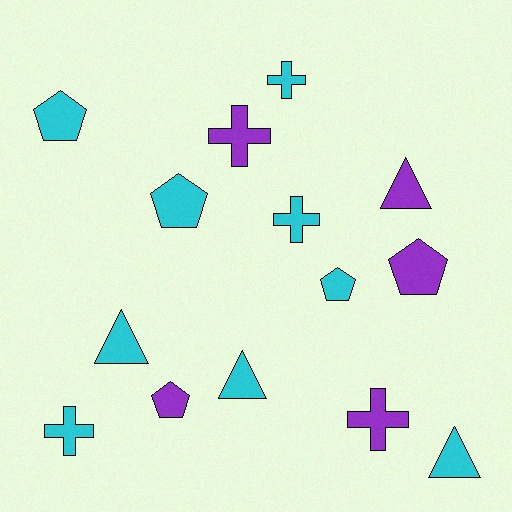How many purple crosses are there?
There are 2 purple crosses.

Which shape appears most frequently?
Pentagon, with 5 objects.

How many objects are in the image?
There are 14 objects.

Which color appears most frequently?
Cyan, with 9 objects.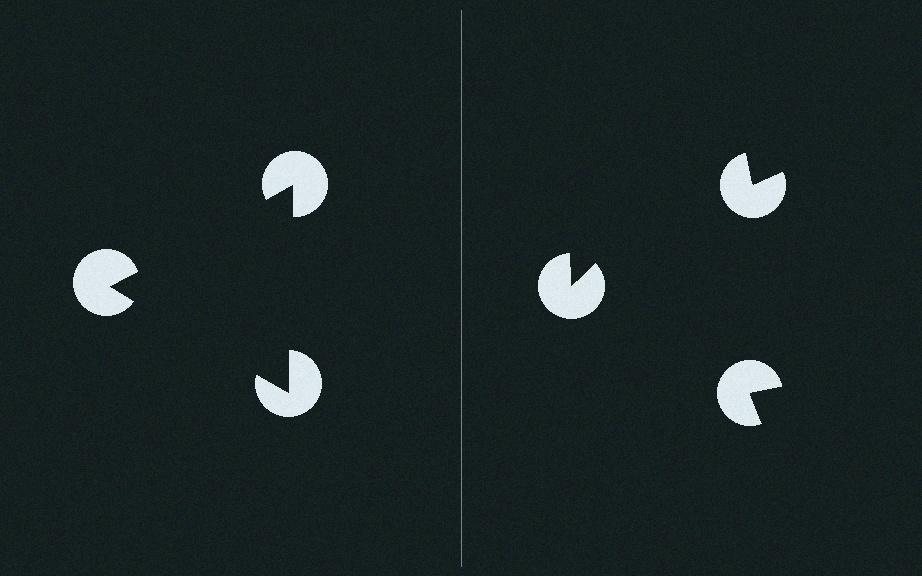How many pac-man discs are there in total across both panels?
6 — 3 on each side.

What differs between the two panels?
The pac-man discs are positioned identically on both sides; only the wedge orientations differ. On the left they align to a triangle; on the right they are misaligned.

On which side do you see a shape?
An illusory triangle appears on the left side. On the right side the wedge cuts are rotated, so no coherent shape forms.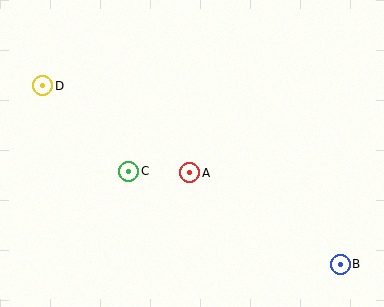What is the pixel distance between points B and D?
The distance between B and D is 347 pixels.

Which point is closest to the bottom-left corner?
Point C is closest to the bottom-left corner.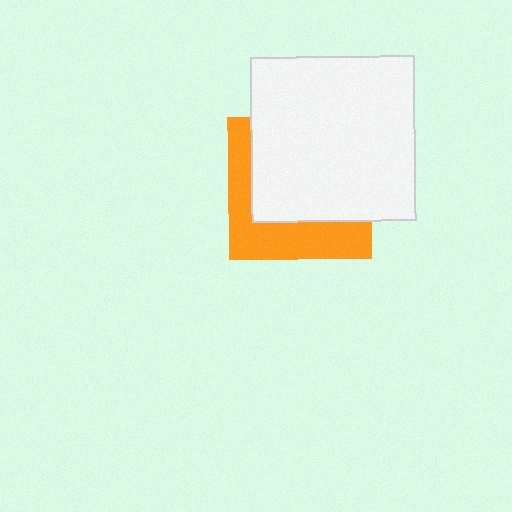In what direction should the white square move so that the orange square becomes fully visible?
The white square should move toward the upper-right. That is the shortest direction to clear the overlap and leave the orange square fully visible.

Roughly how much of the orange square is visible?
A small part of it is visible (roughly 37%).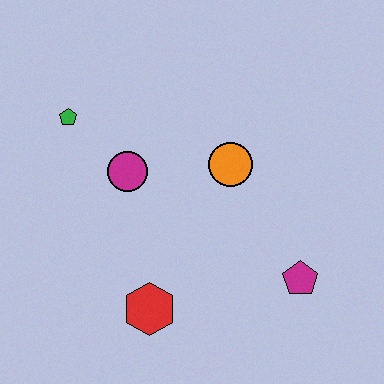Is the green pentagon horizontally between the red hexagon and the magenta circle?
No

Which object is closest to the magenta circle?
The green pentagon is closest to the magenta circle.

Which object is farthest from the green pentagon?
The magenta pentagon is farthest from the green pentagon.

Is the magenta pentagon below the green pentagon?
Yes